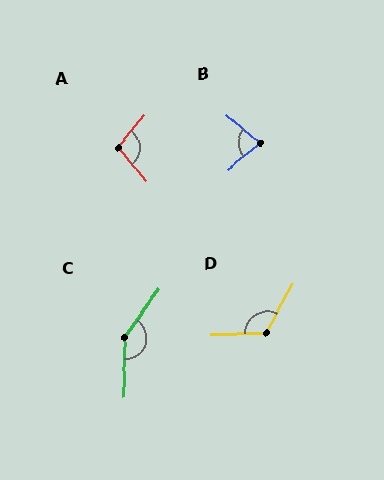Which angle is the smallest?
B, at approximately 79 degrees.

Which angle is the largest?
C, at approximately 145 degrees.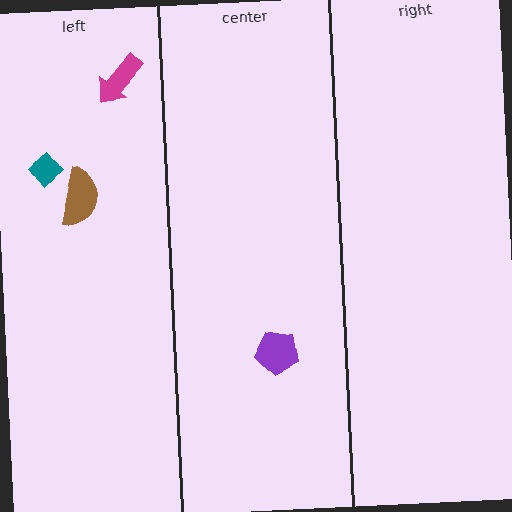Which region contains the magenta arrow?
The left region.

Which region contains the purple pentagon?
The center region.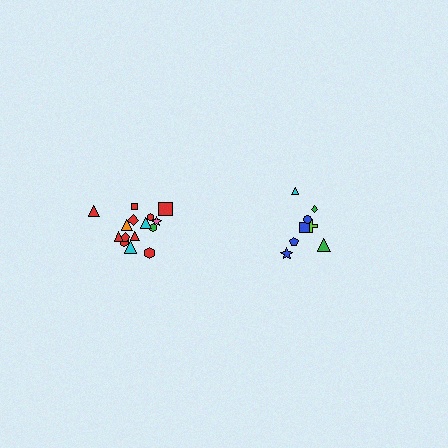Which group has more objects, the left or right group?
The left group.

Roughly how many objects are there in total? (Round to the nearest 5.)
Roughly 25 objects in total.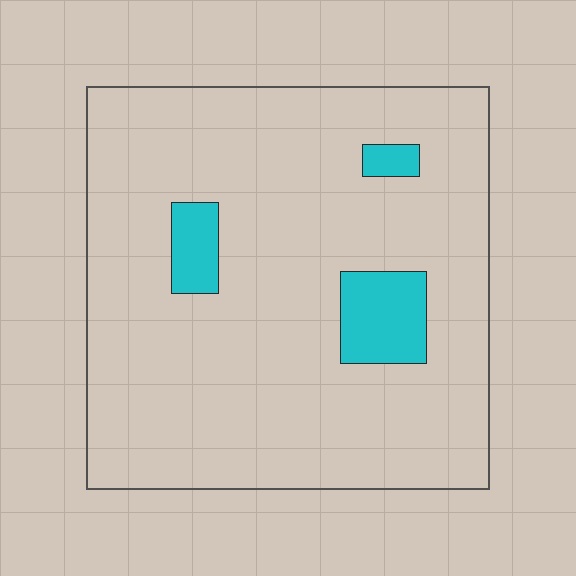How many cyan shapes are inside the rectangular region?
3.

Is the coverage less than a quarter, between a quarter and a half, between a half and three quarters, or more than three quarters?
Less than a quarter.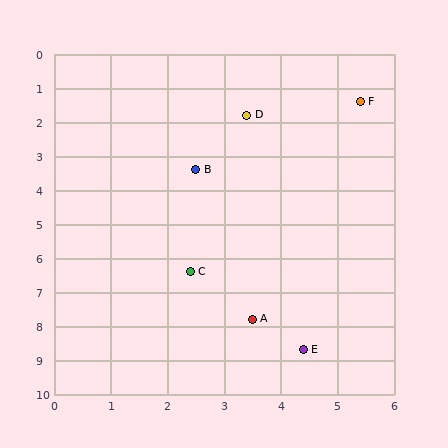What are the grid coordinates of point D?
Point D is at approximately (3.4, 1.8).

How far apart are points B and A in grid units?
Points B and A are about 4.5 grid units apart.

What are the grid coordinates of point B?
Point B is at approximately (2.5, 3.4).